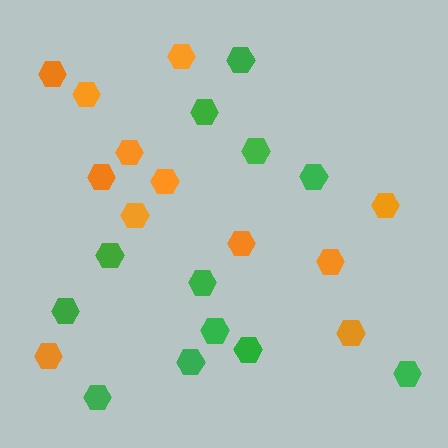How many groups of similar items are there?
There are 2 groups: one group of green hexagons (12) and one group of orange hexagons (12).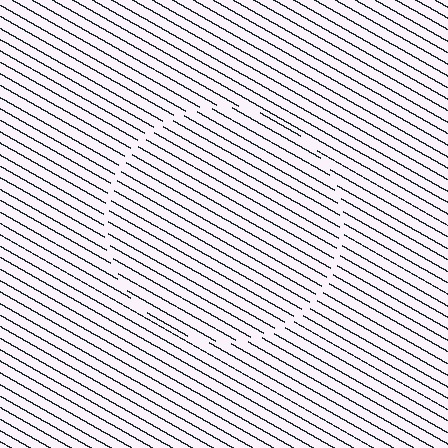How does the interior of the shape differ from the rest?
The interior of the shape contains the same grating, shifted by half a period — the contour is defined by the phase discontinuity where line-ends from the inner and outer gratings abut.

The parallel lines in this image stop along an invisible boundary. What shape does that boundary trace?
An illusory circle. The interior of the shape contains the same grating, shifted by half a period — the contour is defined by the phase discontinuity where line-ends from the inner and outer gratings abut.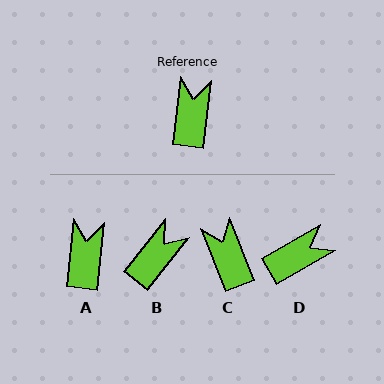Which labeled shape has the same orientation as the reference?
A.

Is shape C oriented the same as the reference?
No, it is off by about 27 degrees.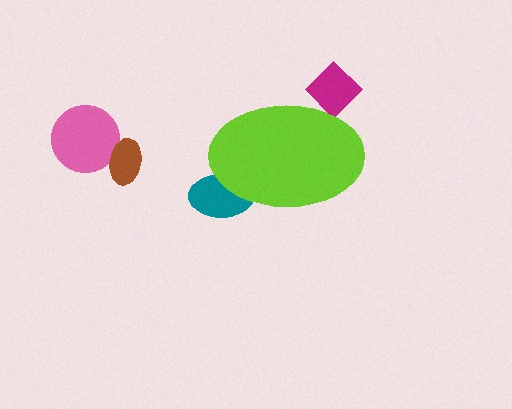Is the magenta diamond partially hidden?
Yes, the magenta diamond is partially hidden behind the lime ellipse.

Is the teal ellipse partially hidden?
Yes, the teal ellipse is partially hidden behind the lime ellipse.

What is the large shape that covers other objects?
A lime ellipse.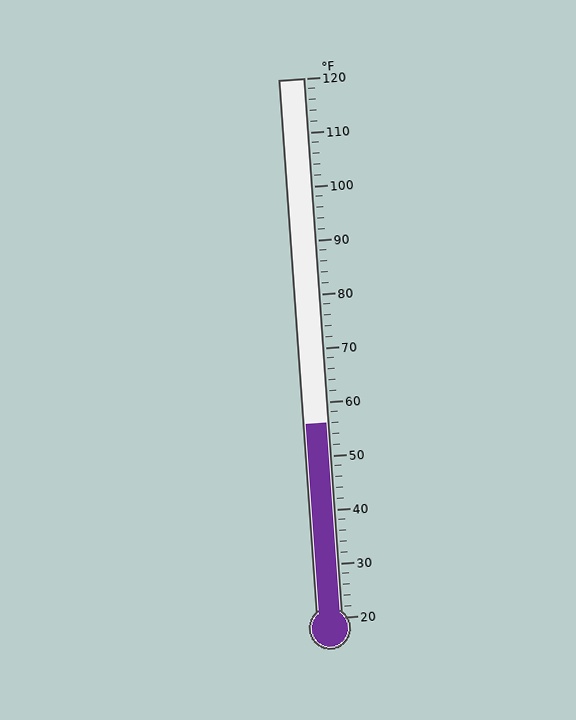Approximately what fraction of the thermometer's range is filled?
The thermometer is filled to approximately 35% of its range.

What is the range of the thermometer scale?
The thermometer scale ranges from 20°F to 120°F.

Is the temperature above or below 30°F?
The temperature is above 30°F.